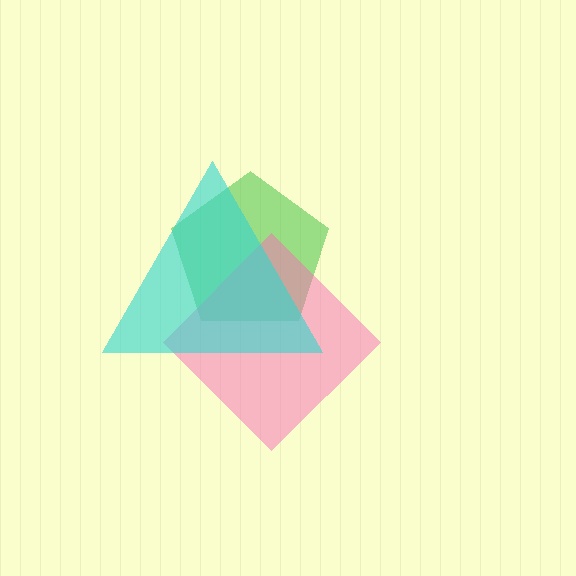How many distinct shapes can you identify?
There are 3 distinct shapes: a green pentagon, a pink diamond, a cyan triangle.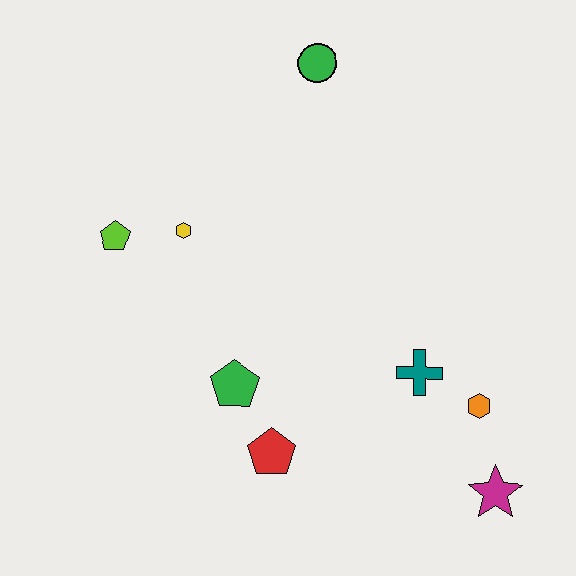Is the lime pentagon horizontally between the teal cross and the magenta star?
No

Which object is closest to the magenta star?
The orange hexagon is closest to the magenta star.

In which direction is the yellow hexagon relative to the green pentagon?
The yellow hexagon is above the green pentagon.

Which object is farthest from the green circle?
The magenta star is farthest from the green circle.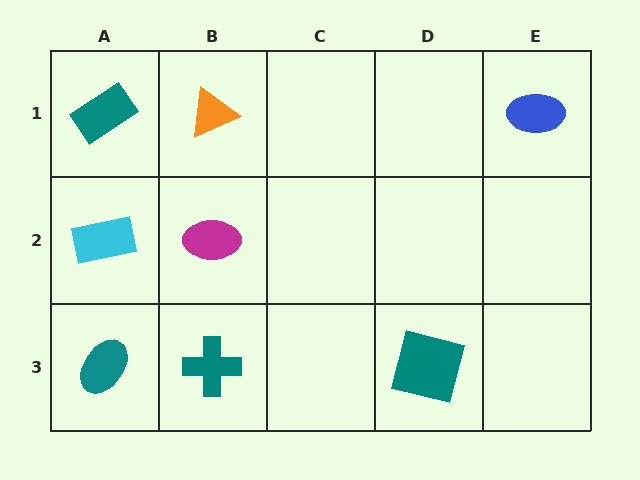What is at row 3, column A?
A teal ellipse.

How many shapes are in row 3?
3 shapes.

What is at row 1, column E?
A blue ellipse.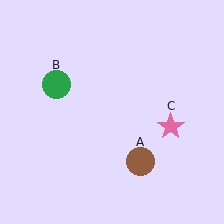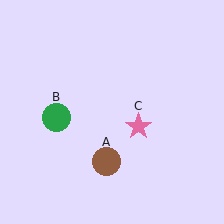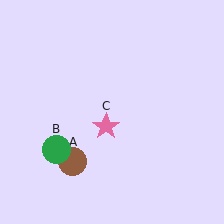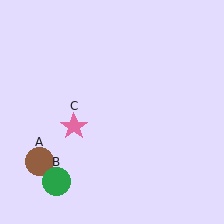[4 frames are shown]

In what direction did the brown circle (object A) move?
The brown circle (object A) moved left.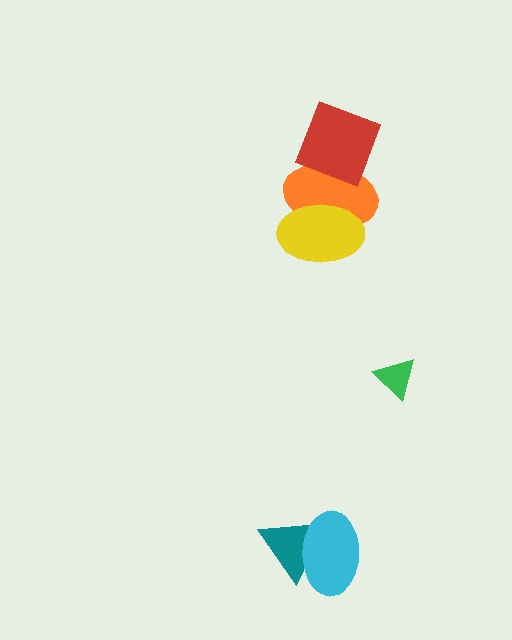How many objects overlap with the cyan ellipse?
1 object overlaps with the cyan ellipse.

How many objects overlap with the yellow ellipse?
1 object overlaps with the yellow ellipse.